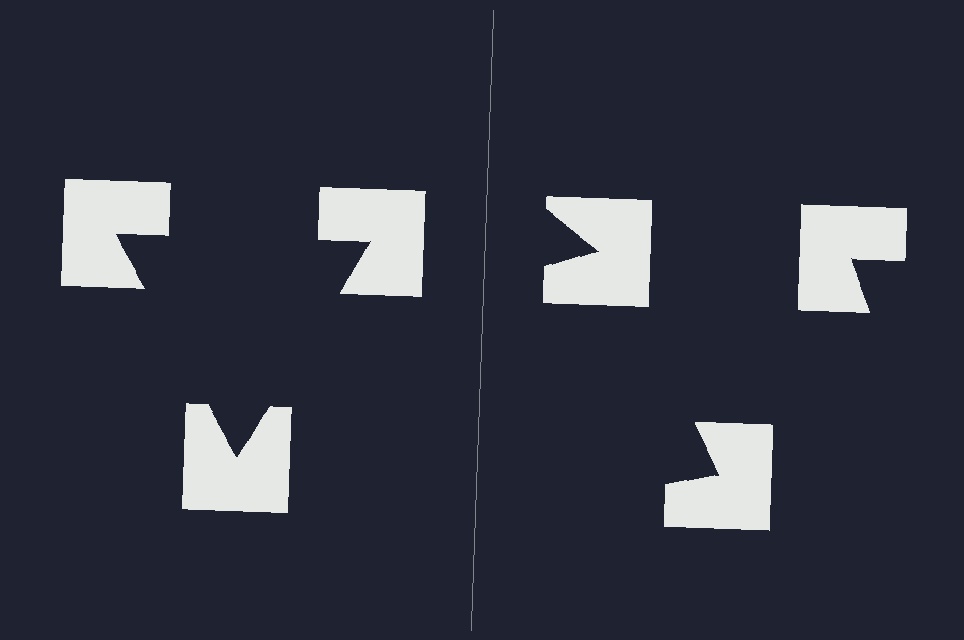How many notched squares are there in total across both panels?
6 — 3 on each side.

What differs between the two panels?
The notched squares are positioned identically on both sides; only the wedge orientations differ. On the left they align to a triangle; on the right they are misaligned.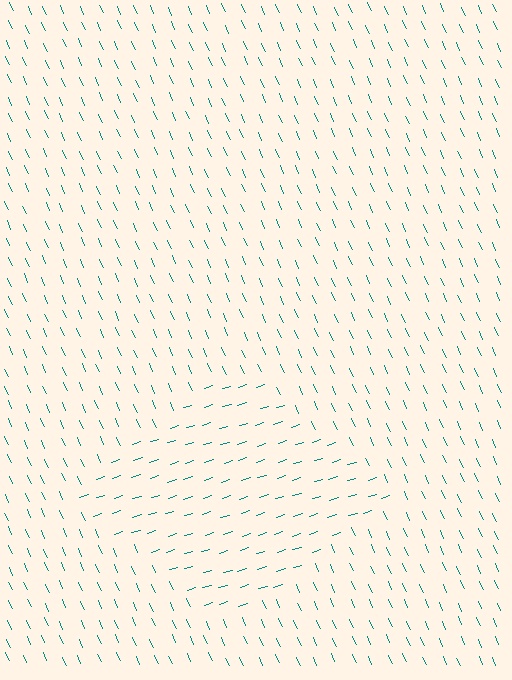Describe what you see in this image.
The image is filled with small teal line segments. A diamond region in the image has lines oriented differently from the surrounding lines, creating a visible texture boundary.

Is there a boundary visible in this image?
Yes, there is a texture boundary formed by a change in line orientation.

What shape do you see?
I see a diamond.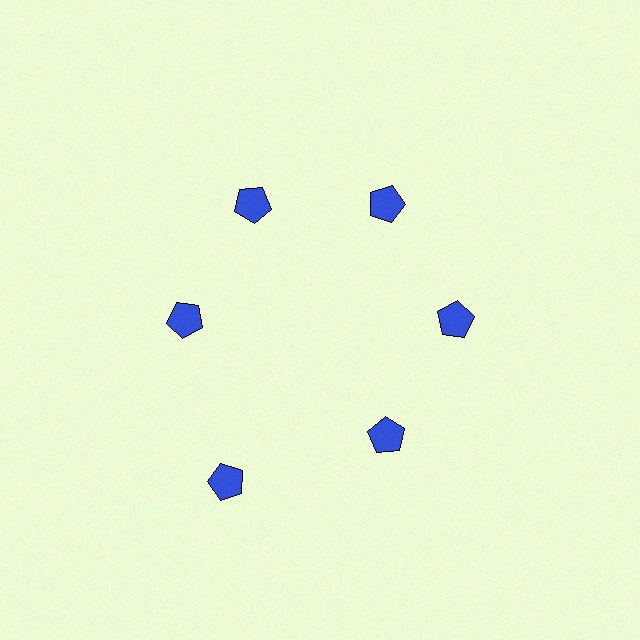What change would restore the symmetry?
The symmetry would be restored by moving it inward, back onto the ring so that all 6 pentagons sit at equal angles and equal distance from the center.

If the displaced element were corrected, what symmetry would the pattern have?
It would have 6-fold rotational symmetry — the pattern would map onto itself every 60 degrees.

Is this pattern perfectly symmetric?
No. The 6 blue pentagons are arranged in a ring, but one element near the 7 o'clock position is pushed outward from the center, breaking the 6-fold rotational symmetry.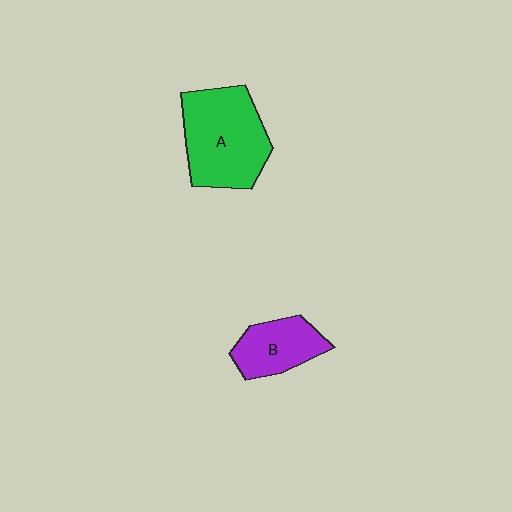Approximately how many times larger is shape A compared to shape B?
Approximately 1.8 times.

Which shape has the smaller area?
Shape B (purple).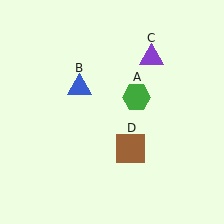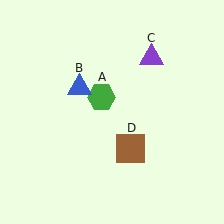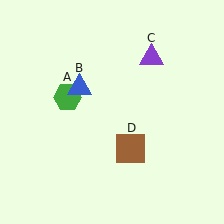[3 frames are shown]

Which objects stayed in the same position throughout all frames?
Blue triangle (object B) and purple triangle (object C) and brown square (object D) remained stationary.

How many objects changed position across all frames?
1 object changed position: green hexagon (object A).